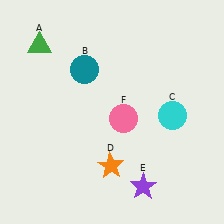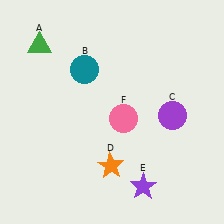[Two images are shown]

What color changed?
The circle (C) changed from cyan in Image 1 to purple in Image 2.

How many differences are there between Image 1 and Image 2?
There is 1 difference between the two images.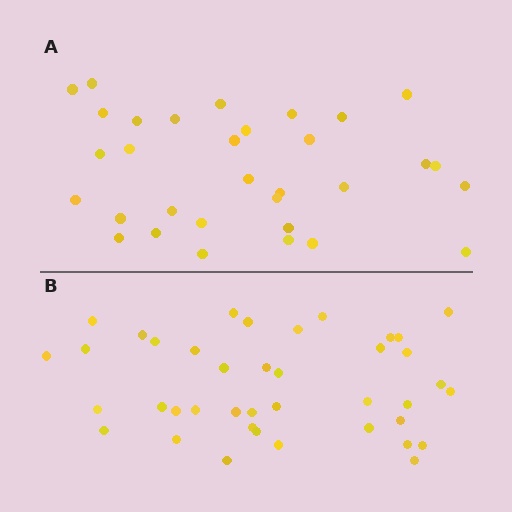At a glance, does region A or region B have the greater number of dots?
Region B (the bottom region) has more dots.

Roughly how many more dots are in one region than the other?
Region B has roughly 8 or so more dots than region A.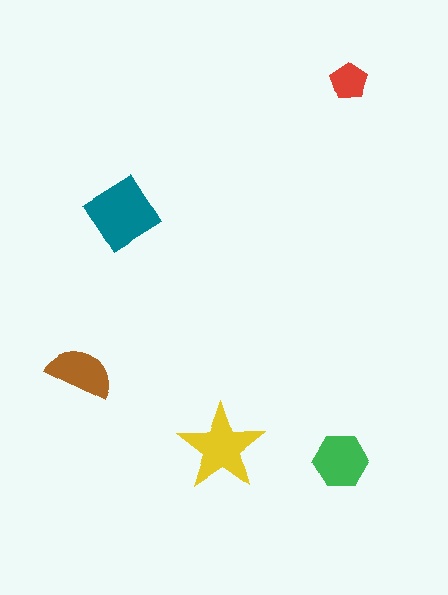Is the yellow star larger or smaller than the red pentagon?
Larger.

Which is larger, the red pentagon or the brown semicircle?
The brown semicircle.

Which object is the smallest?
The red pentagon.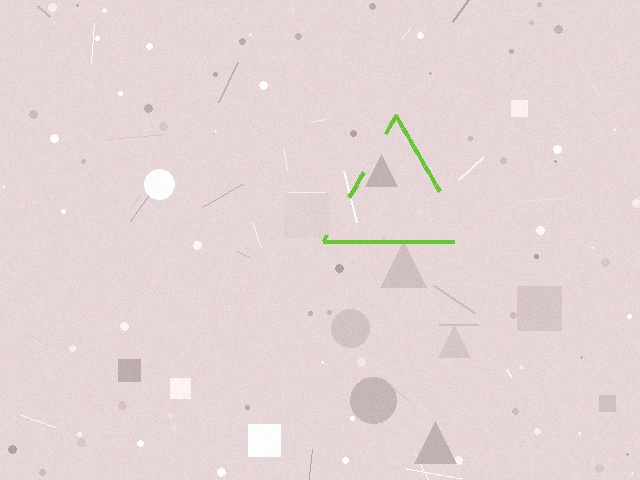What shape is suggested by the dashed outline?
The dashed outline suggests a triangle.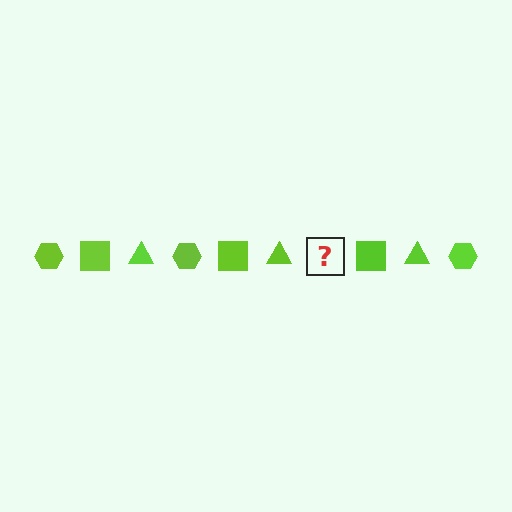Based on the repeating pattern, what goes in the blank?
The blank should be a lime hexagon.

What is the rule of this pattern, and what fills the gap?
The rule is that the pattern cycles through hexagon, square, triangle shapes in lime. The gap should be filled with a lime hexagon.